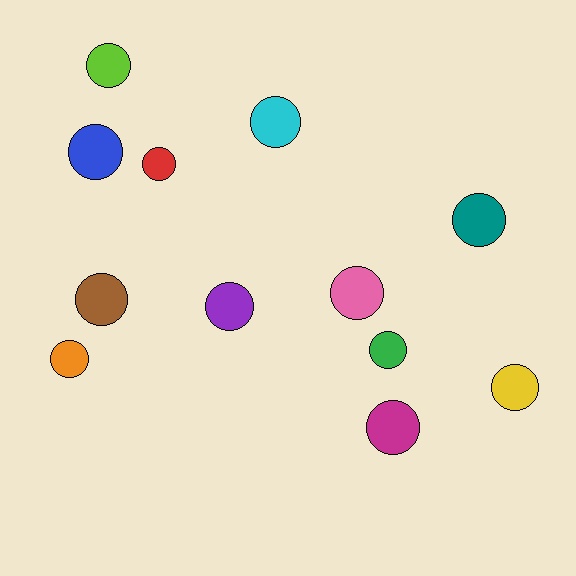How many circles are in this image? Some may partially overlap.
There are 12 circles.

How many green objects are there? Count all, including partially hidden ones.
There is 1 green object.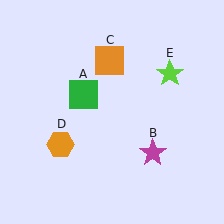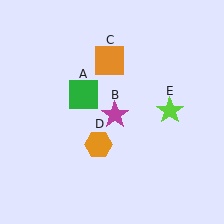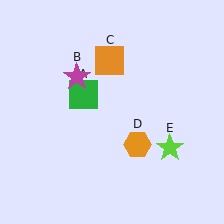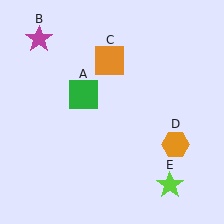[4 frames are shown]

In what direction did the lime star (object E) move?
The lime star (object E) moved down.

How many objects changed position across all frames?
3 objects changed position: magenta star (object B), orange hexagon (object D), lime star (object E).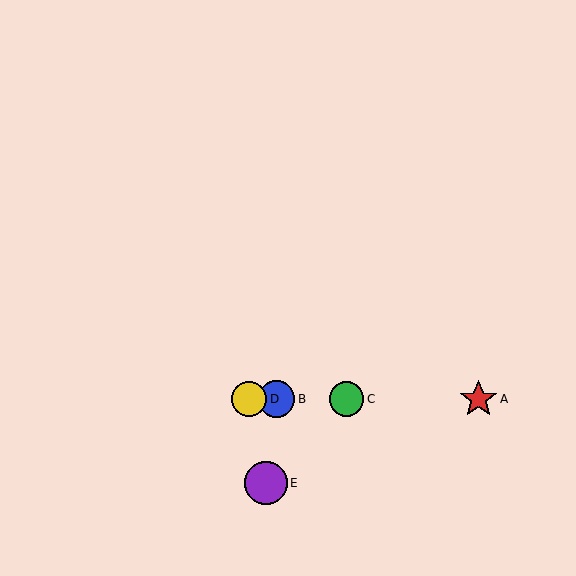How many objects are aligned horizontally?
4 objects (A, B, C, D) are aligned horizontally.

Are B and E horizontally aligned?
No, B is at y≈399 and E is at y≈483.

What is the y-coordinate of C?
Object C is at y≈399.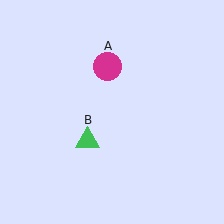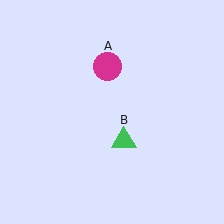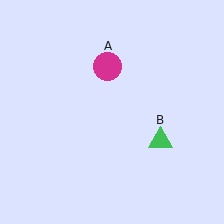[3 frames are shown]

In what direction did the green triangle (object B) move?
The green triangle (object B) moved right.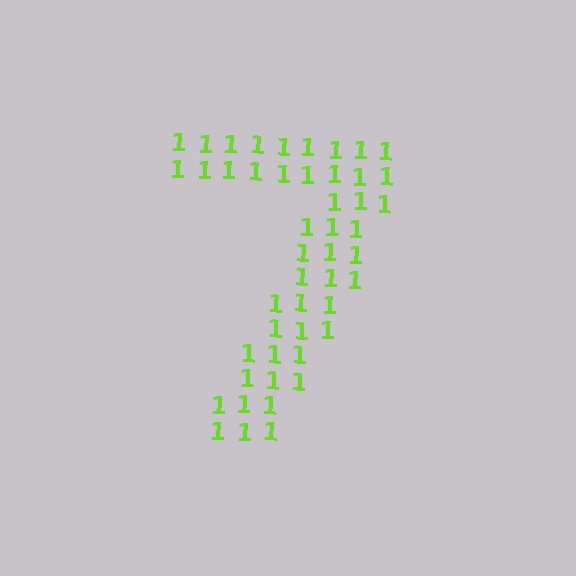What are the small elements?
The small elements are digit 1's.